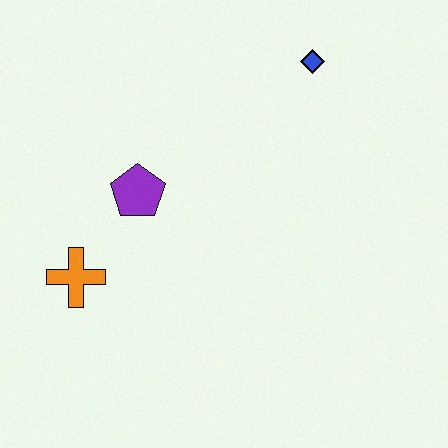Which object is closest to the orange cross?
The purple pentagon is closest to the orange cross.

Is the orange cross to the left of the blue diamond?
Yes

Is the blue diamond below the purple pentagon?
No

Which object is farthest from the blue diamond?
The orange cross is farthest from the blue diamond.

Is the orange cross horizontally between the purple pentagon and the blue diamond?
No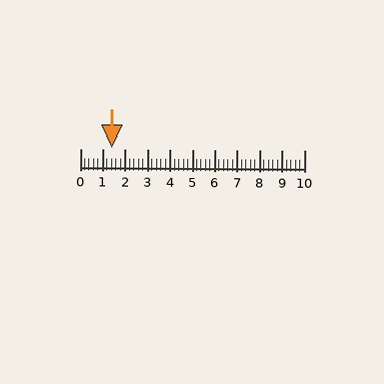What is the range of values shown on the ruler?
The ruler shows values from 0 to 10.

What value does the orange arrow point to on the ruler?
The orange arrow points to approximately 1.4.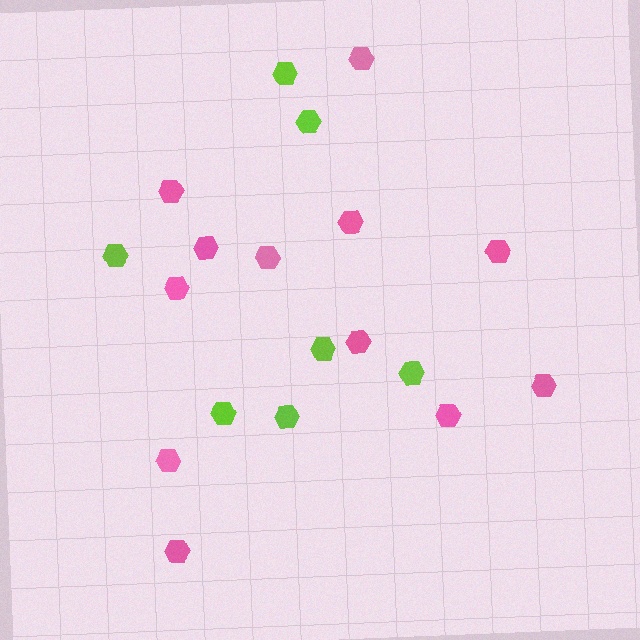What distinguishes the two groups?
There are 2 groups: one group of pink hexagons (12) and one group of lime hexagons (7).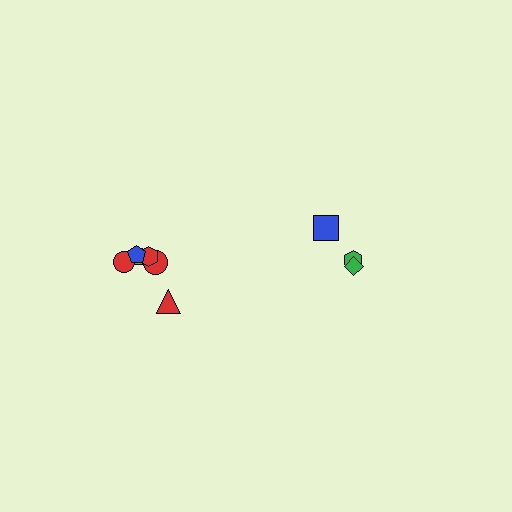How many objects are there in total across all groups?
There are 9 objects.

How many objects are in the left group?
There are 6 objects.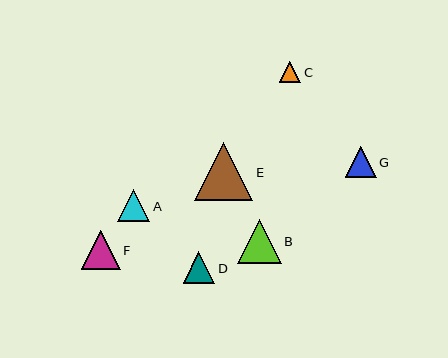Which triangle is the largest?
Triangle E is the largest with a size of approximately 58 pixels.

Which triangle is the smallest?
Triangle C is the smallest with a size of approximately 21 pixels.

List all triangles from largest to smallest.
From largest to smallest: E, B, F, A, D, G, C.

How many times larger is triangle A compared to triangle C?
Triangle A is approximately 1.5 times the size of triangle C.